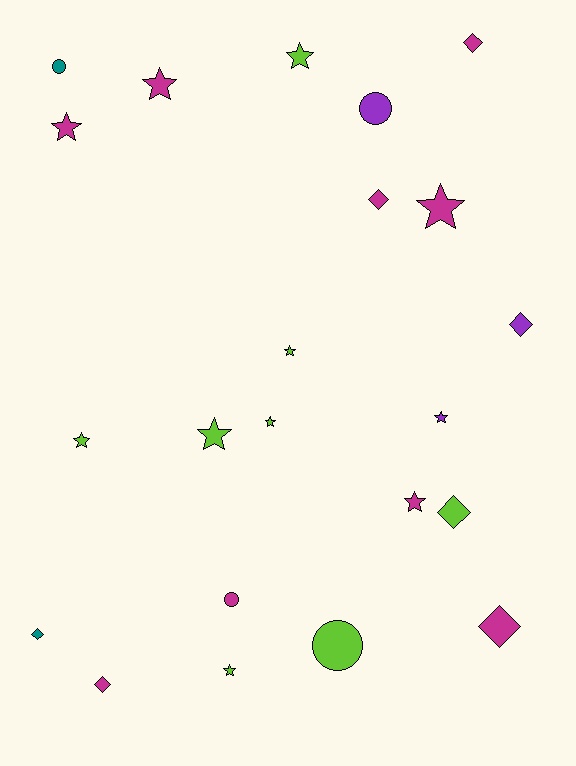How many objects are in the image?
There are 22 objects.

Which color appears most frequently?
Magenta, with 9 objects.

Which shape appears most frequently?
Star, with 11 objects.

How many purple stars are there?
There is 1 purple star.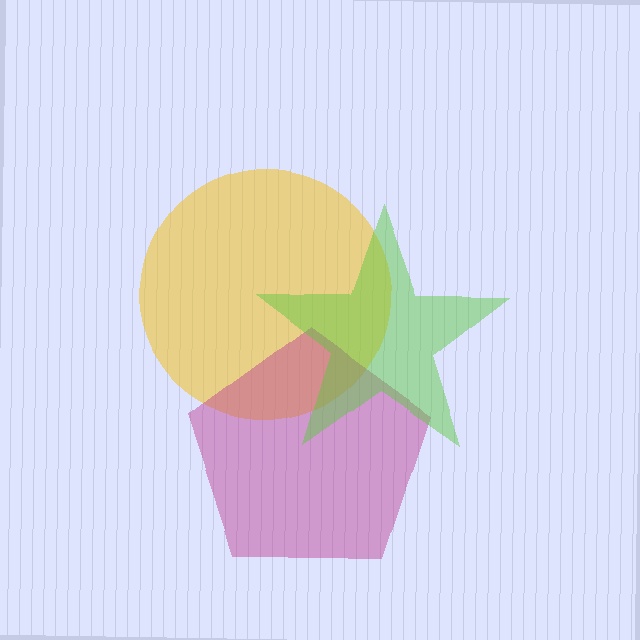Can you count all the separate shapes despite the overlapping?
Yes, there are 3 separate shapes.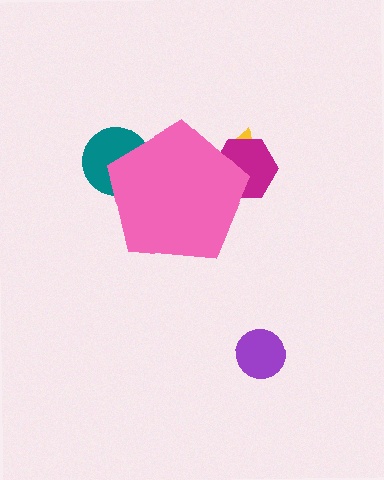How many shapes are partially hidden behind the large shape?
3 shapes are partially hidden.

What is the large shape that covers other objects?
A pink pentagon.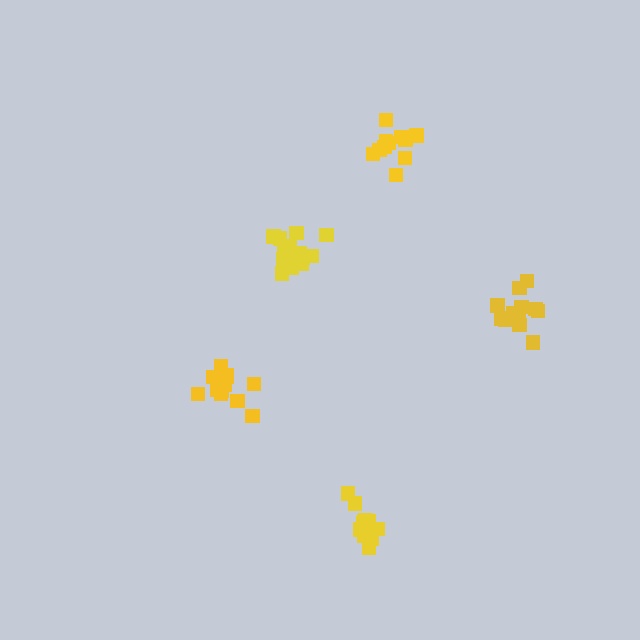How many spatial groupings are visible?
There are 5 spatial groupings.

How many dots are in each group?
Group 1: 12 dots, Group 2: 15 dots, Group 3: 12 dots, Group 4: 12 dots, Group 5: 13 dots (64 total).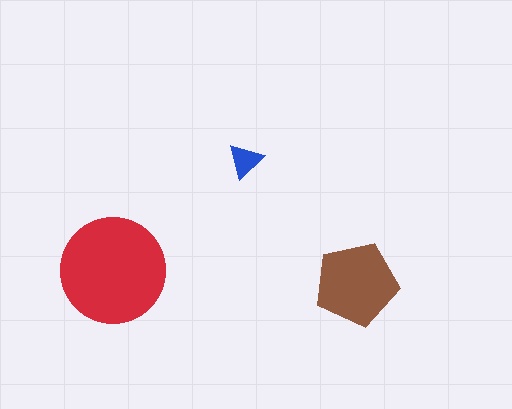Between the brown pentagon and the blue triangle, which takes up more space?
The brown pentagon.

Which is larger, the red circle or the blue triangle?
The red circle.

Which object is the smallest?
The blue triangle.